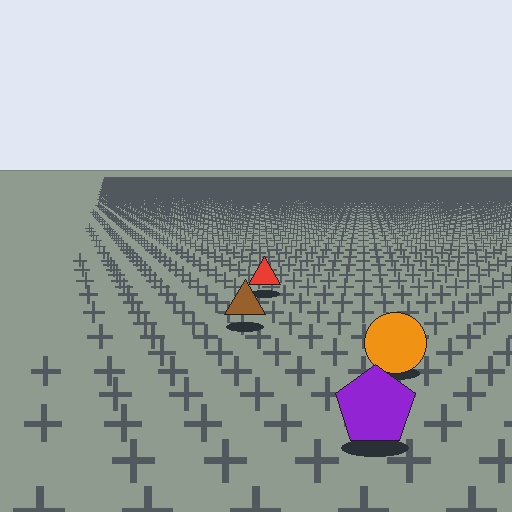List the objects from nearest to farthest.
From nearest to farthest: the purple pentagon, the orange circle, the brown triangle, the red triangle.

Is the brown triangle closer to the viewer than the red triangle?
Yes. The brown triangle is closer — you can tell from the texture gradient: the ground texture is coarser near it.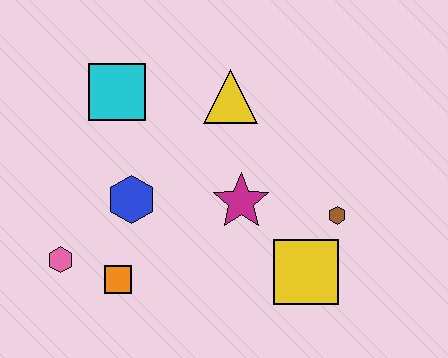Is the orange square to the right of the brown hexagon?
No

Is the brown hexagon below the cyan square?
Yes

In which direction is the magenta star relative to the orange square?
The magenta star is to the right of the orange square.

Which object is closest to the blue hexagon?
The orange square is closest to the blue hexagon.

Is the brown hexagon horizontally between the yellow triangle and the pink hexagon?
No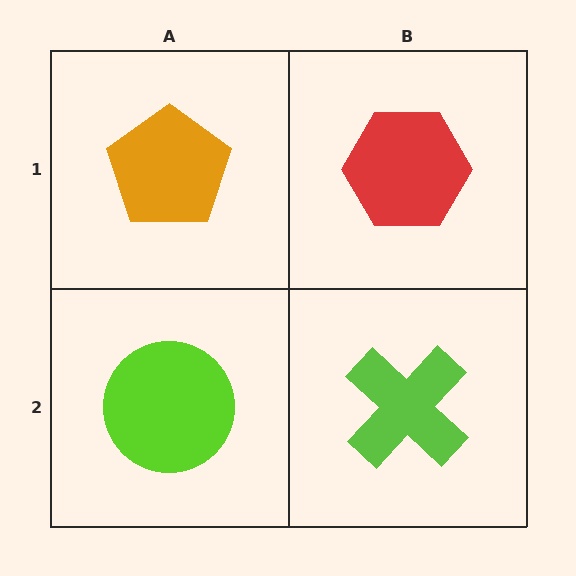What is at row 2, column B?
A lime cross.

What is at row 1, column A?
An orange pentagon.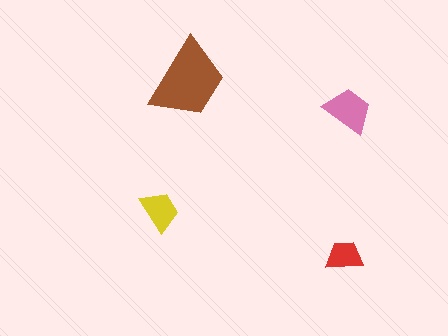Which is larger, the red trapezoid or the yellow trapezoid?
The yellow one.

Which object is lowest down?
The red trapezoid is bottommost.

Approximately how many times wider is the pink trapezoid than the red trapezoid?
About 1.5 times wider.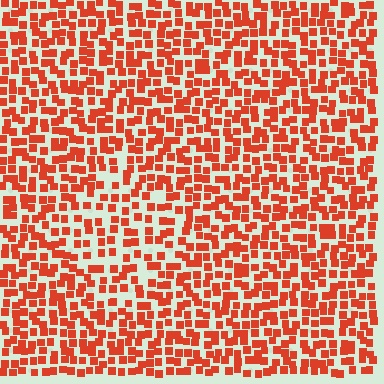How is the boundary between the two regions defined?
The boundary is defined by a change in element density (approximately 1.5x ratio). All elements are the same color, size, and shape.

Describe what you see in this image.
The image contains small red elements arranged at two different densities. A diamond-shaped region is visible where the elements are less densely packed than the surrounding area.